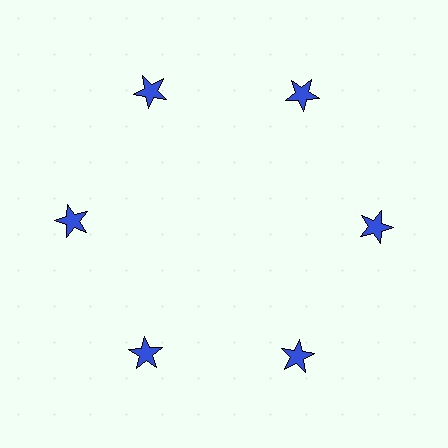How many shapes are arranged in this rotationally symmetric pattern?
There are 6 shapes, arranged in 6 groups of 1.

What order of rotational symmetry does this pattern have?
This pattern has 6-fold rotational symmetry.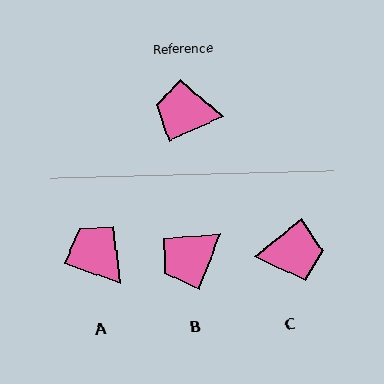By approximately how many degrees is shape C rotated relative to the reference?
Approximately 164 degrees clockwise.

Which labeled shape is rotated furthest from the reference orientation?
C, about 164 degrees away.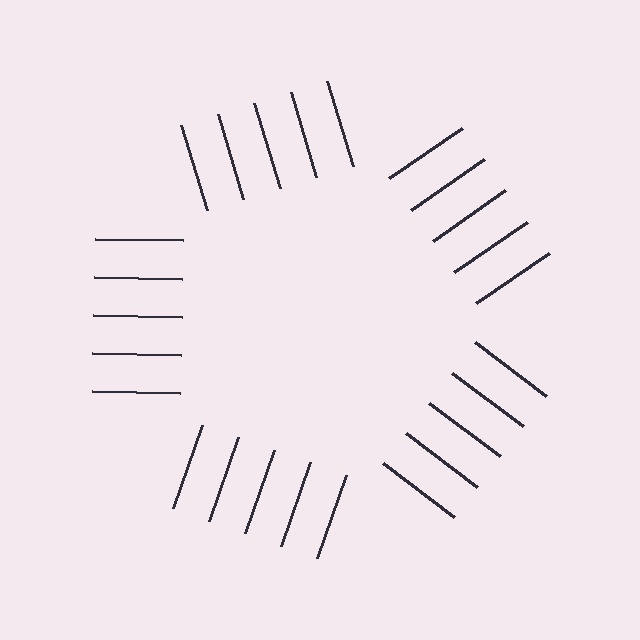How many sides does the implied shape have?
5 sides — the line-ends trace a pentagon.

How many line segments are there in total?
25 — 5 along each of the 5 edges.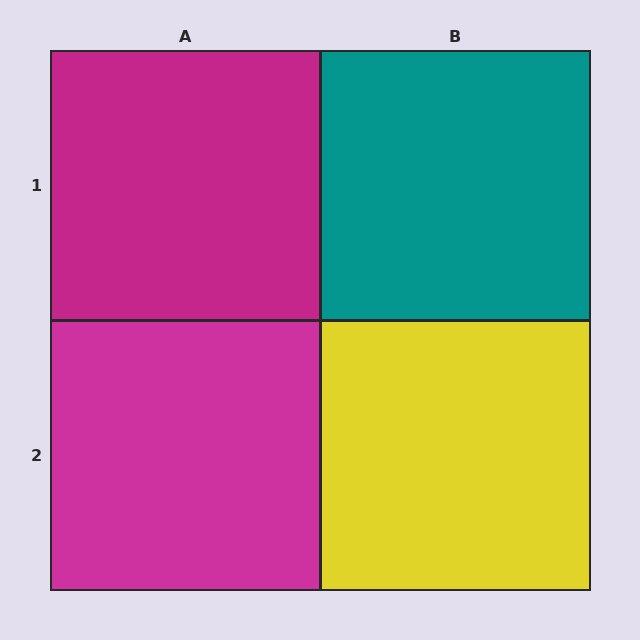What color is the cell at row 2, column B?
Yellow.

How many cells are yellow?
1 cell is yellow.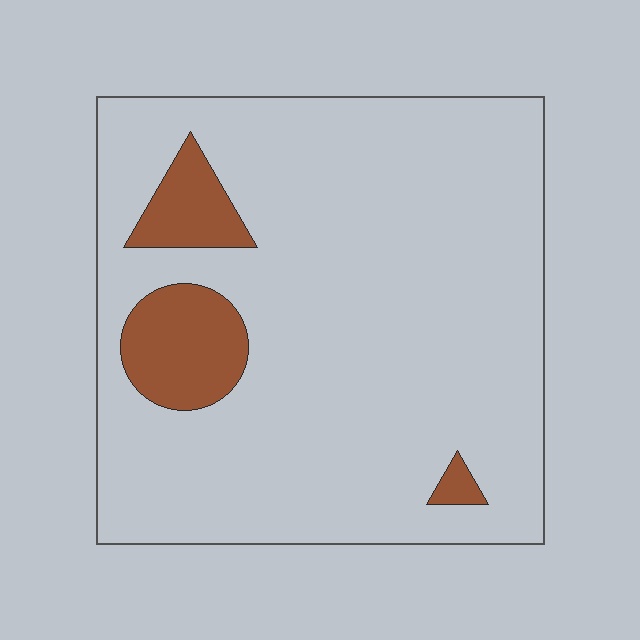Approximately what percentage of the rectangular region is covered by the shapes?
Approximately 10%.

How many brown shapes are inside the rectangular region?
3.